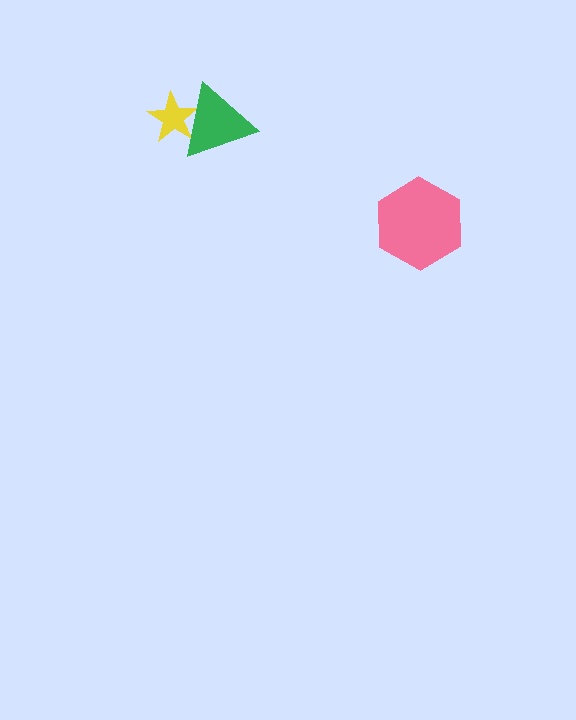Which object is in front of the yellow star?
The green triangle is in front of the yellow star.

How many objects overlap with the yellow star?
1 object overlaps with the yellow star.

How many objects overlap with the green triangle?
1 object overlaps with the green triangle.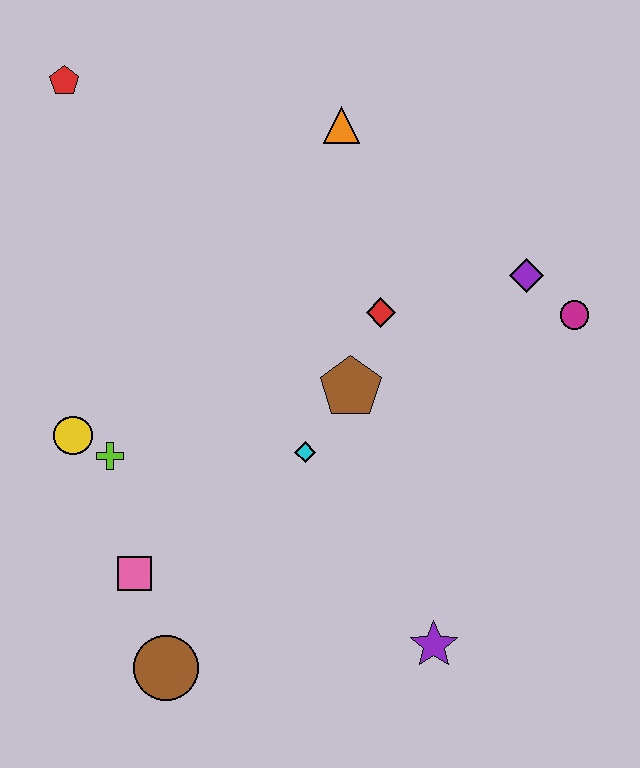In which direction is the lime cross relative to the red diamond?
The lime cross is to the left of the red diamond.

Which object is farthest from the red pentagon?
The purple star is farthest from the red pentagon.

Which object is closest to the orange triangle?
The red diamond is closest to the orange triangle.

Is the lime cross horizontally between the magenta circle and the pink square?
No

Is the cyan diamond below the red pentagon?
Yes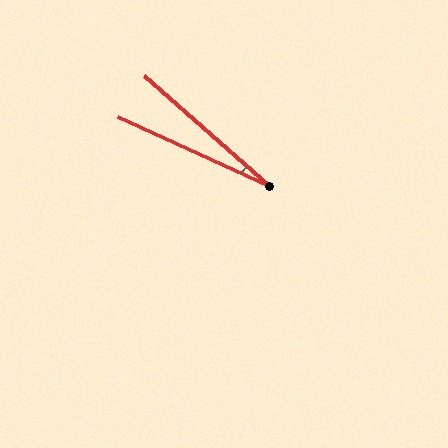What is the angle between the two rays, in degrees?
Approximately 17 degrees.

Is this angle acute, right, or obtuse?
It is acute.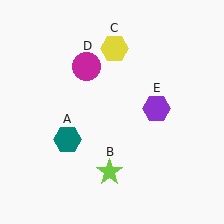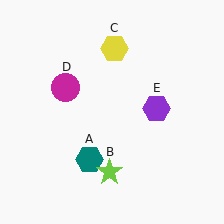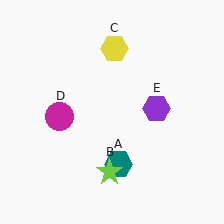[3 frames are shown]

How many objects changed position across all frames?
2 objects changed position: teal hexagon (object A), magenta circle (object D).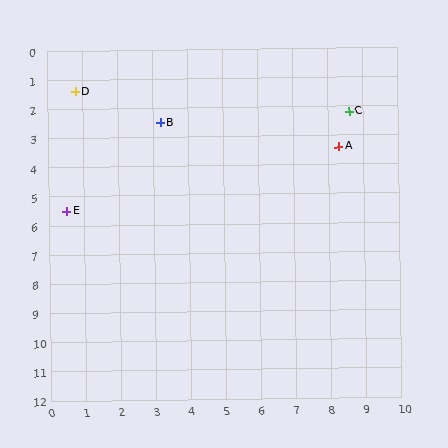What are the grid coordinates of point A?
Point A is at approximately (8.3, 3.4).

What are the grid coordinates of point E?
Point E is at approximately (0.5, 5.5).